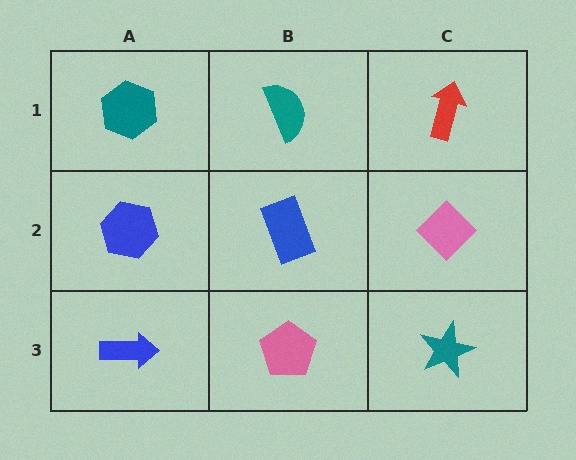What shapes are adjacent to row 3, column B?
A blue rectangle (row 2, column B), a blue arrow (row 3, column A), a teal star (row 3, column C).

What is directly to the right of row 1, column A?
A teal semicircle.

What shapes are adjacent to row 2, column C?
A red arrow (row 1, column C), a teal star (row 3, column C), a blue rectangle (row 2, column B).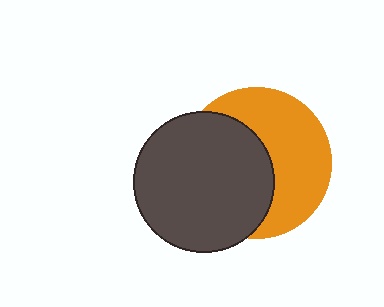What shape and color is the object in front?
The object in front is a dark gray circle.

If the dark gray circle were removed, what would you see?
You would see the complete orange circle.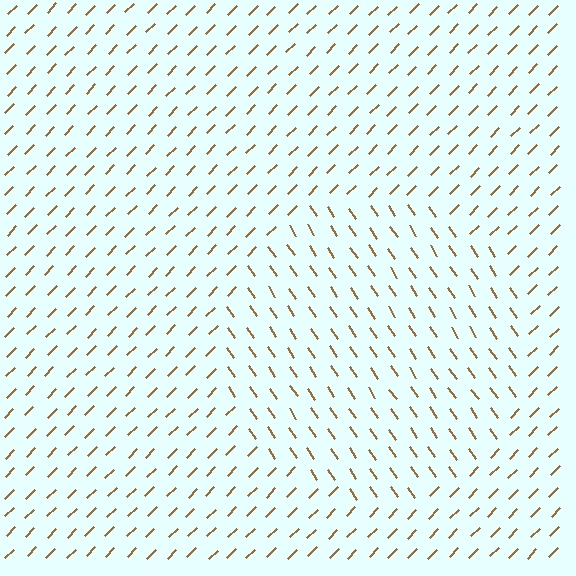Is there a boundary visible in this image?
Yes, there is a texture boundary formed by a change in line orientation.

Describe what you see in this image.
The image is filled with small brown line segments. A circle region in the image has lines oriented differently from the surrounding lines, creating a visible texture boundary.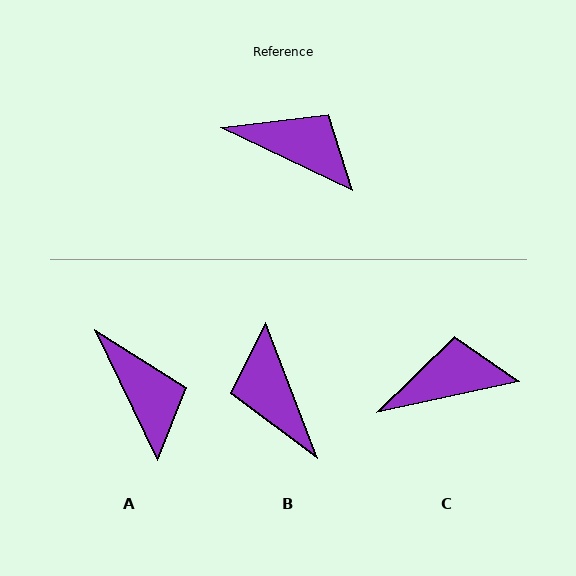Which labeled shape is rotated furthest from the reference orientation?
B, about 137 degrees away.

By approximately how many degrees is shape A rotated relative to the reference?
Approximately 39 degrees clockwise.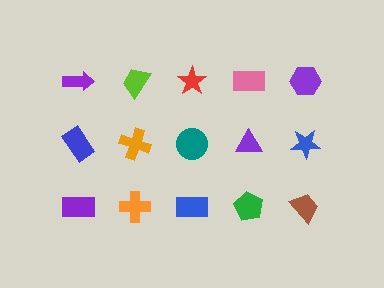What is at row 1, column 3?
A red star.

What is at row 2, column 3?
A teal circle.